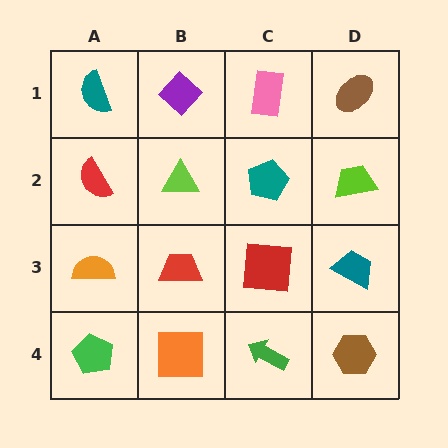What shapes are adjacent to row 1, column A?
A red semicircle (row 2, column A), a purple diamond (row 1, column B).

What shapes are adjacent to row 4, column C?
A red square (row 3, column C), an orange square (row 4, column B), a brown hexagon (row 4, column D).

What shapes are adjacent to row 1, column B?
A lime triangle (row 2, column B), a teal semicircle (row 1, column A), a pink rectangle (row 1, column C).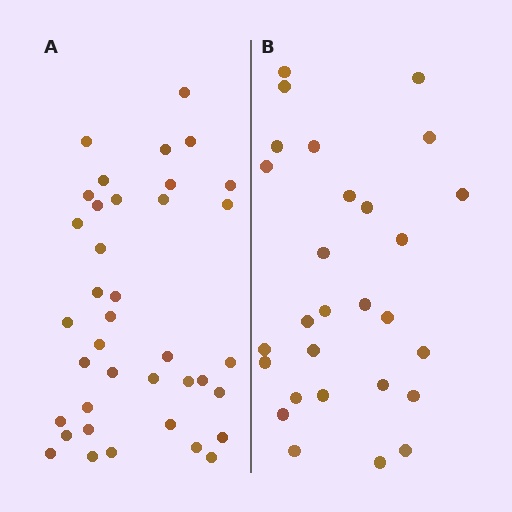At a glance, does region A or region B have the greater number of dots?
Region A (the left region) has more dots.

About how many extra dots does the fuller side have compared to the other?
Region A has roughly 10 or so more dots than region B.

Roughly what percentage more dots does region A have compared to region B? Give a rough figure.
About 35% more.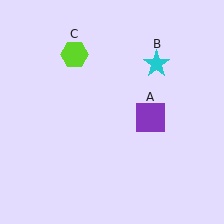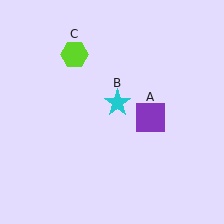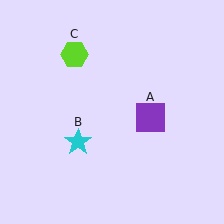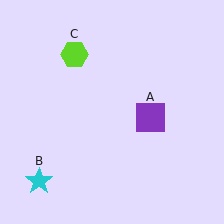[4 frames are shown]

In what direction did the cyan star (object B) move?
The cyan star (object B) moved down and to the left.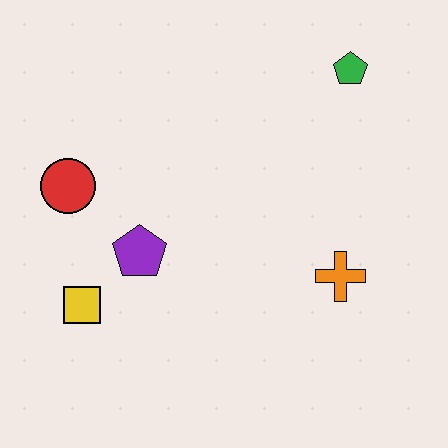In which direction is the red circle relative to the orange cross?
The red circle is to the left of the orange cross.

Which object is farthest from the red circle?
The green pentagon is farthest from the red circle.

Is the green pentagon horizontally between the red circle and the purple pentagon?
No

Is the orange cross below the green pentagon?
Yes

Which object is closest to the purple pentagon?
The yellow square is closest to the purple pentagon.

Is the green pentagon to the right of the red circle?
Yes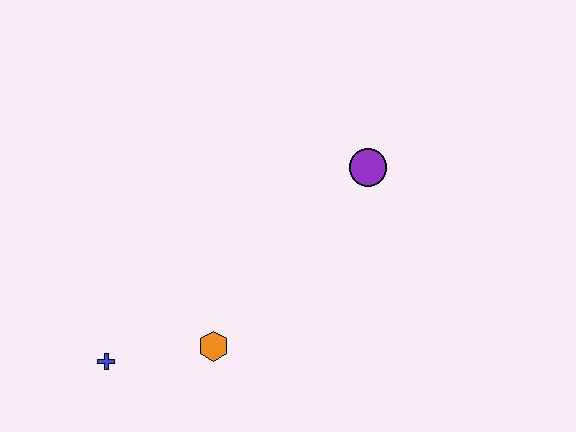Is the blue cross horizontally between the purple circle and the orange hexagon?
No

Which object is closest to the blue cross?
The orange hexagon is closest to the blue cross.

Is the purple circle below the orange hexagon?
No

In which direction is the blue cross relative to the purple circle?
The blue cross is to the left of the purple circle.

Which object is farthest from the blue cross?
The purple circle is farthest from the blue cross.